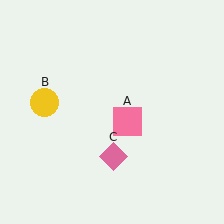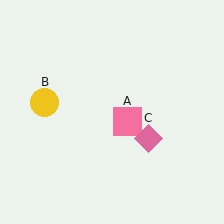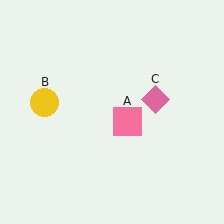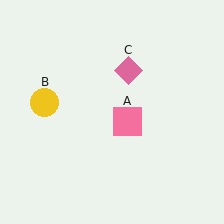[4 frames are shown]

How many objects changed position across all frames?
1 object changed position: pink diamond (object C).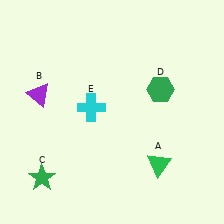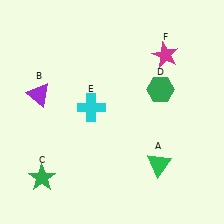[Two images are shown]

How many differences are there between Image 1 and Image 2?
There is 1 difference between the two images.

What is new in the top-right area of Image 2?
A magenta star (F) was added in the top-right area of Image 2.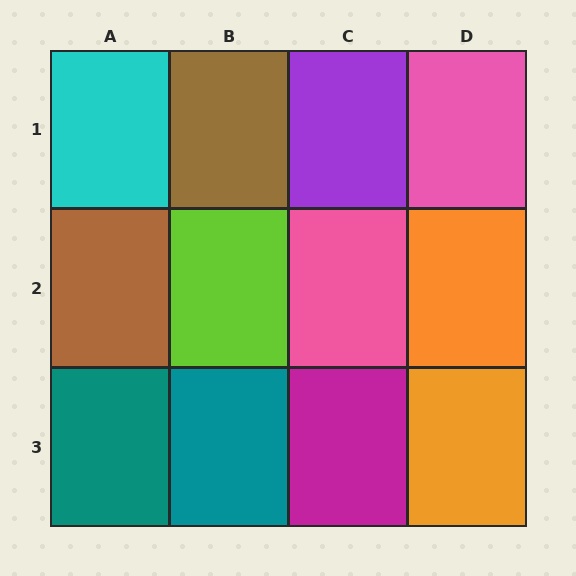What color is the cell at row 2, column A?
Brown.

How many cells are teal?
2 cells are teal.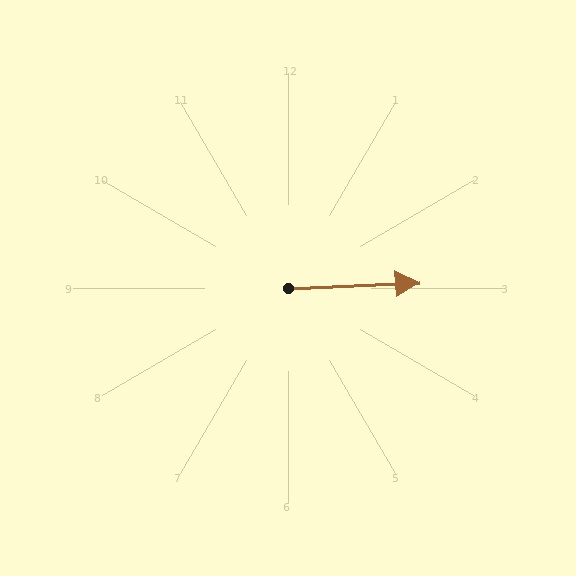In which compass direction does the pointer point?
East.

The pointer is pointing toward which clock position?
Roughly 3 o'clock.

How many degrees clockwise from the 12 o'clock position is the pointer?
Approximately 87 degrees.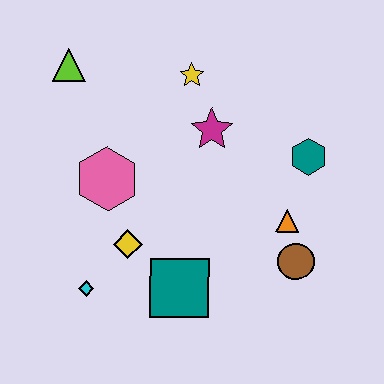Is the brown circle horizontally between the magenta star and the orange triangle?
No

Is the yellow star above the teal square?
Yes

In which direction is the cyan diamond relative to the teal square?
The cyan diamond is to the left of the teal square.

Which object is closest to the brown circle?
The orange triangle is closest to the brown circle.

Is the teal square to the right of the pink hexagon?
Yes